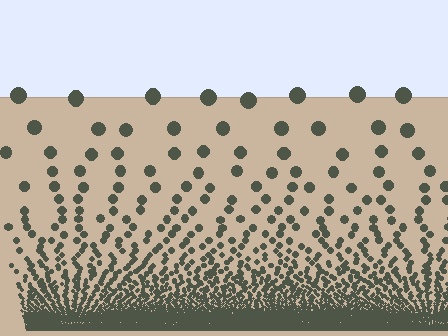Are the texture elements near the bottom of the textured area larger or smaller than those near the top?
Smaller. The gradient is inverted — elements near the bottom are smaller and denser.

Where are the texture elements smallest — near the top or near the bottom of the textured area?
Near the bottom.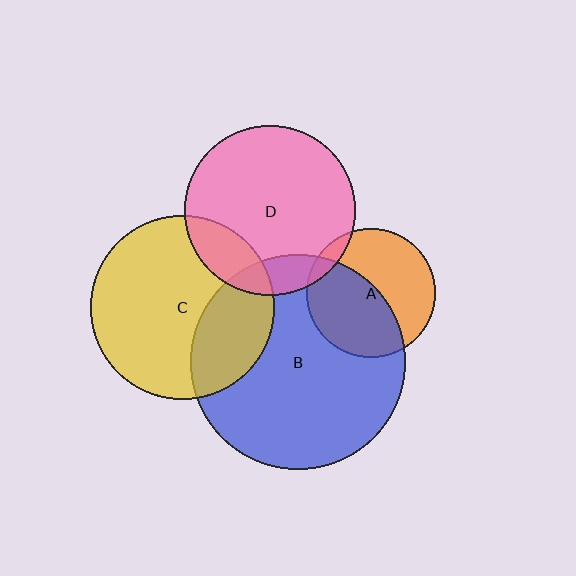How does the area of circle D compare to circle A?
Approximately 1.7 times.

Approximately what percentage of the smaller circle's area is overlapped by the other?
Approximately 15%.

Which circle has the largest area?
Circle B (blue).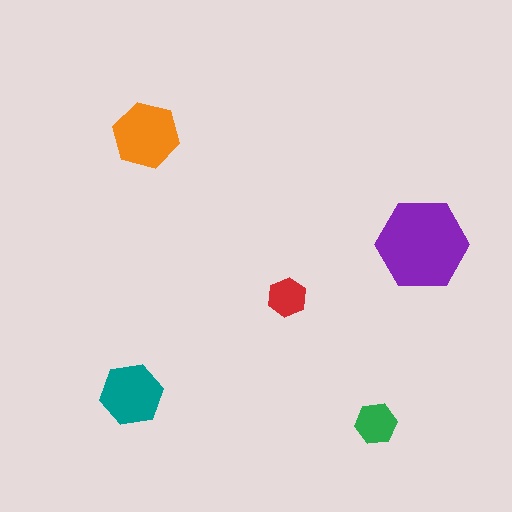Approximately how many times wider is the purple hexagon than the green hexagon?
About 2 times wider.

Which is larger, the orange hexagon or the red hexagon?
The orange one.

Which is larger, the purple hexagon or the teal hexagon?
The purple one.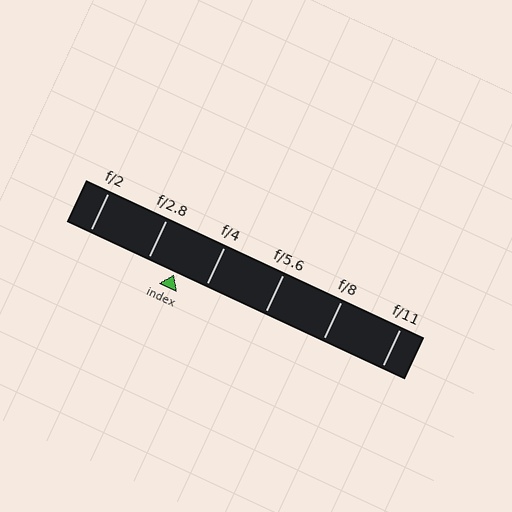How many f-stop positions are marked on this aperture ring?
There are 6 f-stop positions marked.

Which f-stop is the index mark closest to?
The index mark is closest to f/2.8.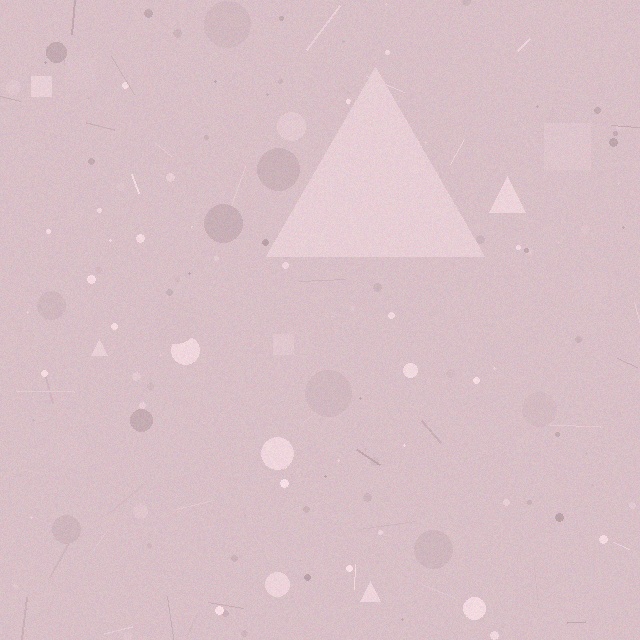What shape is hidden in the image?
A triangle is hidden in the image.